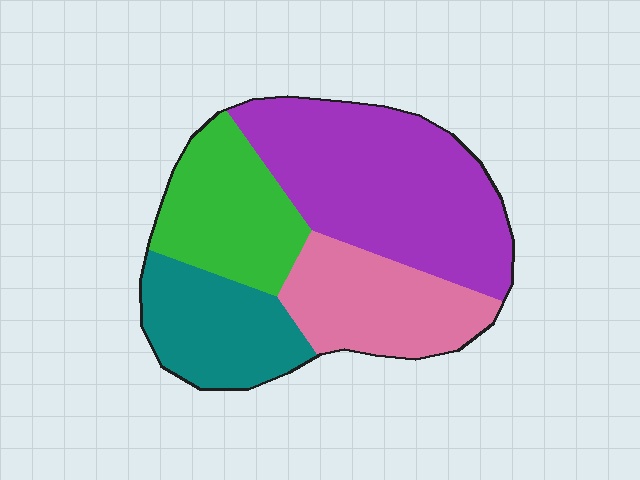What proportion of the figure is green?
Green takes up between a sixth and a third of the figure.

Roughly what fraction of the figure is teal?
Teal takes up about one fifth (1/5) of the figure.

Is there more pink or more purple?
Purple.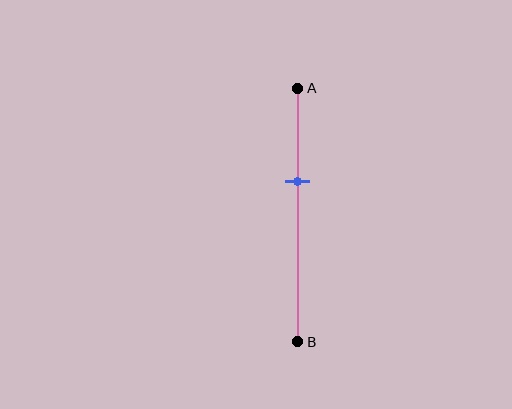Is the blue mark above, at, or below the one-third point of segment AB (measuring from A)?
The blue mark is below the one-third point of segment AB.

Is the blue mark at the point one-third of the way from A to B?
No, the mark is at about 35% from A, not at the 33% one-third point.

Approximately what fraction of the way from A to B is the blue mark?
The blue mark is approximately 35% of the way from A to B.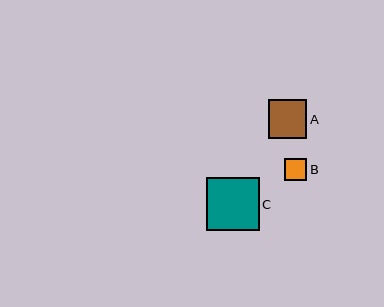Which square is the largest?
Square C is the largest with a size of approximately 53 pixels.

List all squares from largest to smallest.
From largest to smallest: C, A, B.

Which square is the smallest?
Square B is the smallest with a size of approximately 22 pixels.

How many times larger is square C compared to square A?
Square C is approximately 1.4 times the size of square A.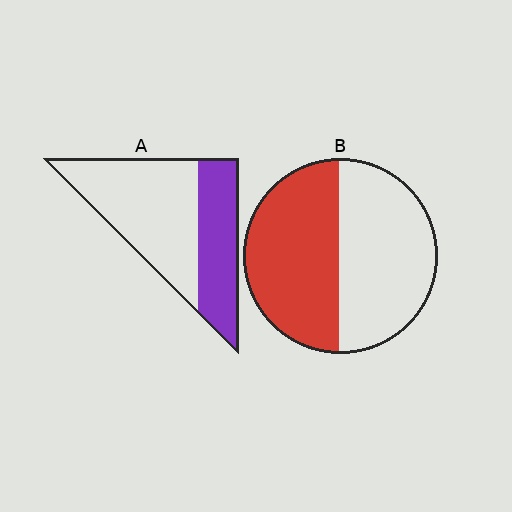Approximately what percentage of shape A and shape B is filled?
A is approximately 35% and B is approximately 50%.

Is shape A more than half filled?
No.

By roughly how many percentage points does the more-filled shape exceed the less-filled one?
By roughly 10 percentage points (B over A).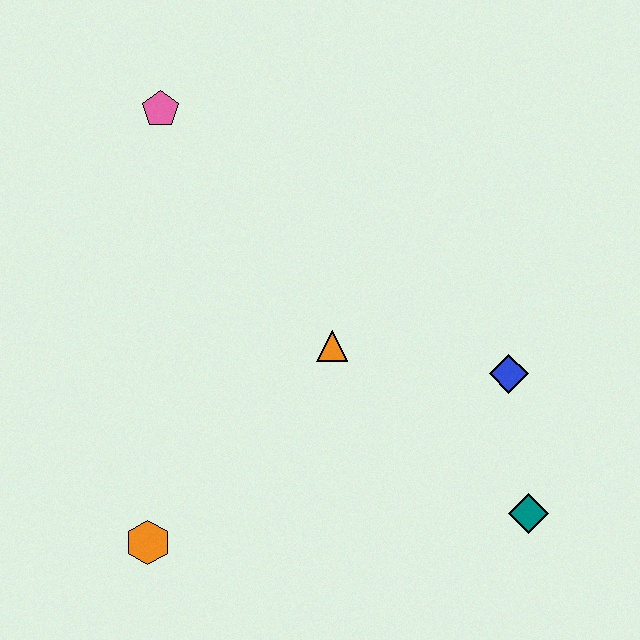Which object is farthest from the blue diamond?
The pink pentagon is farthest from the blue diamond.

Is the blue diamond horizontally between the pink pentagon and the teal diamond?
Yes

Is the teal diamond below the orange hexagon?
No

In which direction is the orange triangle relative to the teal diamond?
The orange triangle is to the left of the teal diamond.